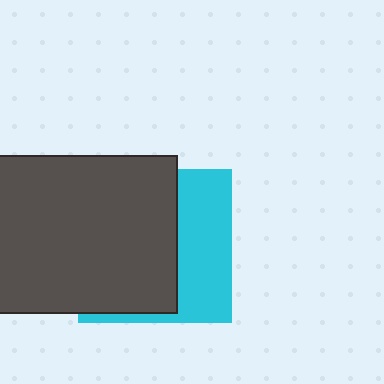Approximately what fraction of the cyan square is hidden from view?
Roughly 61% of the cyan square is hidden behind the dark gray rectangle.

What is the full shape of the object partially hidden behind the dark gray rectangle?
The partially hidden object is a cyan square.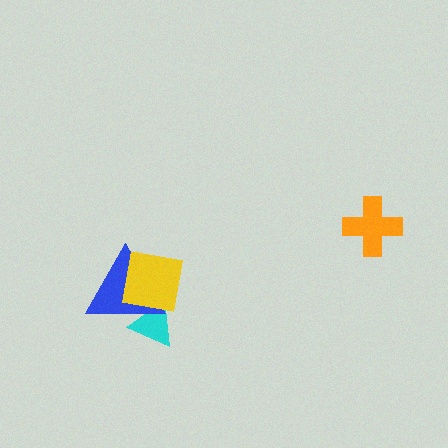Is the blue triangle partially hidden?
Yes, it is partially covered by another shape.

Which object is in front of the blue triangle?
The yellow square is in front of the blue triangle.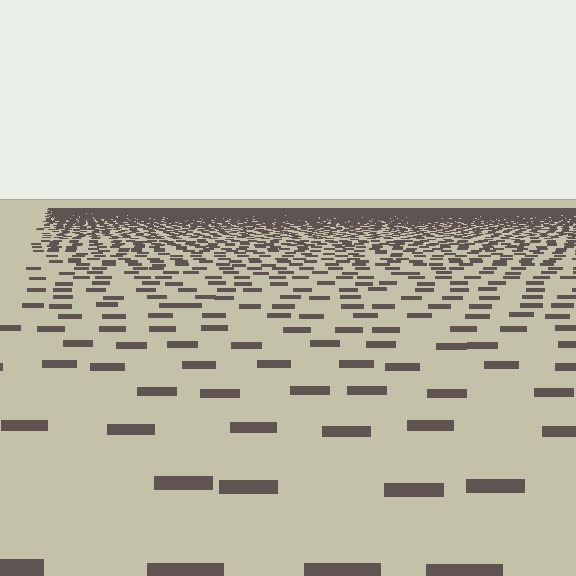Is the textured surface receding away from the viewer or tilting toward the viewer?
The surface is receding away from the viewer. Texture elements get smaller and denser toward the top.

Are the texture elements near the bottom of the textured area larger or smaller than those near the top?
Larger. Near the bottom, elements are closer to the viewer and appear at a bigger on-screen size.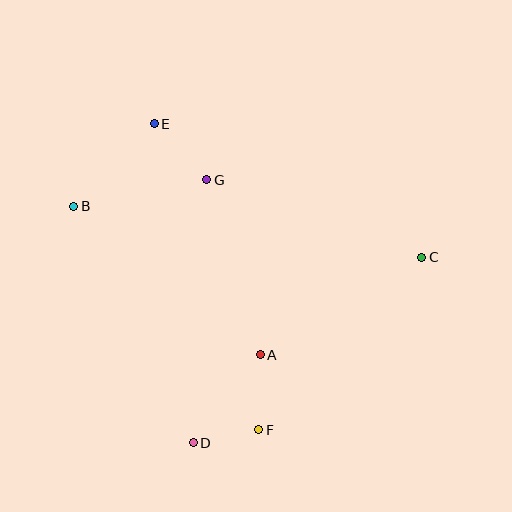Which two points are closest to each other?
Points D and F are closest to each other.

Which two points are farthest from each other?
Points B and C are farthest from each other.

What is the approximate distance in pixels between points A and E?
The distance between A and E is approximately 254 pixels.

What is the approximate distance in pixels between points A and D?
The distance between A and D is approximately 111 pixels.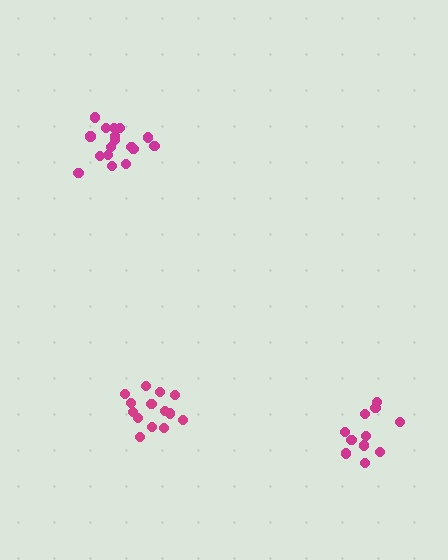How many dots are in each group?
Group 1: 14 dots, Group 2: 17 dots, Group 3: 11 dots (42 total).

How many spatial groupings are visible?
There are 3 spatial groupings.